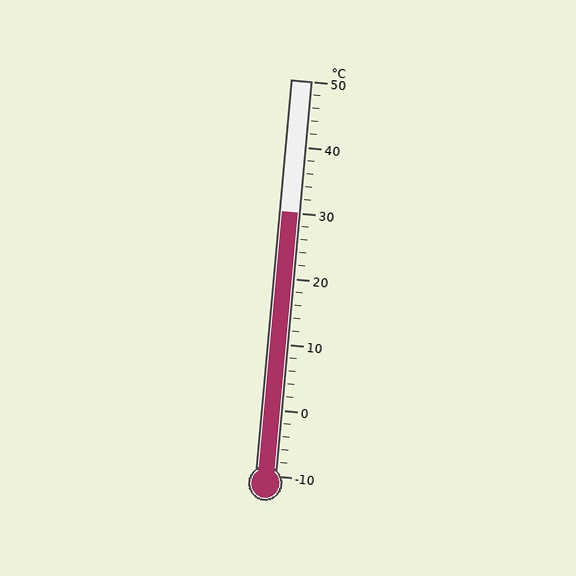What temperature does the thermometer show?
The thermometer shows approximately 30°C.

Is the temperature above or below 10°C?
The temperature is above 10°C.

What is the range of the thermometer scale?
The thermometer scale ranges from -10°C to 50°C.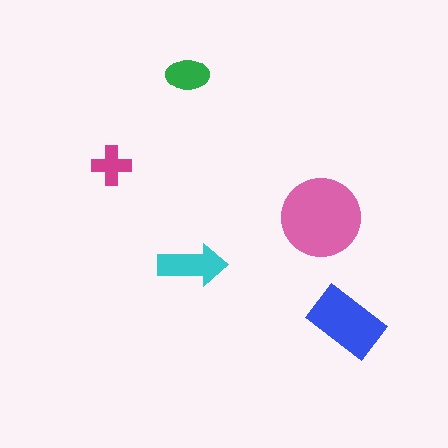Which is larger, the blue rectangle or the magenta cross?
The blue rectangle.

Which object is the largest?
The pink circle.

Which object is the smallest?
The magenta cross.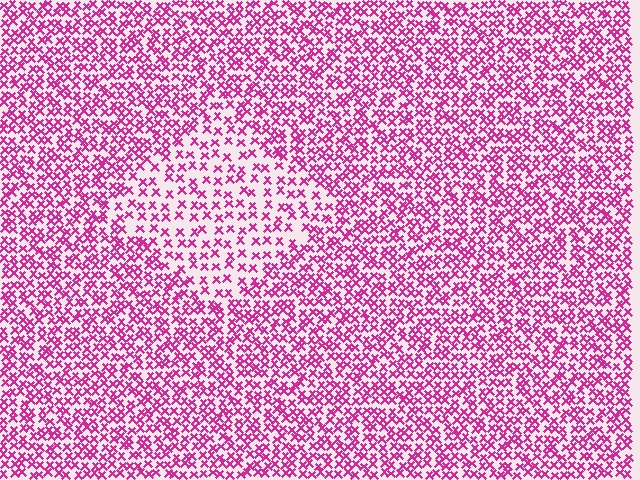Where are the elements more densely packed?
The elements are more densely packed outside the diamond boundary.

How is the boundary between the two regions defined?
The boundary is defined by a change in element density (approximately 1.9x ratio). All elements are the same color, size, and shape.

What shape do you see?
I see a diamond.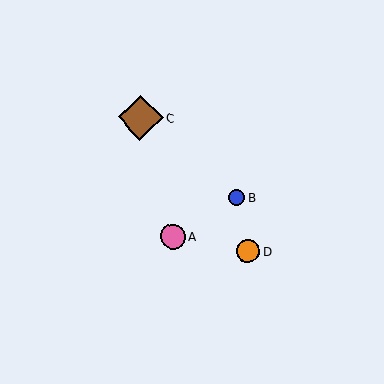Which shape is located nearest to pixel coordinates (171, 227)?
The pink circle (labeled A) at (173, 237) is nearest to that location.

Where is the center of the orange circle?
The center of the orange circle is at (248, 251).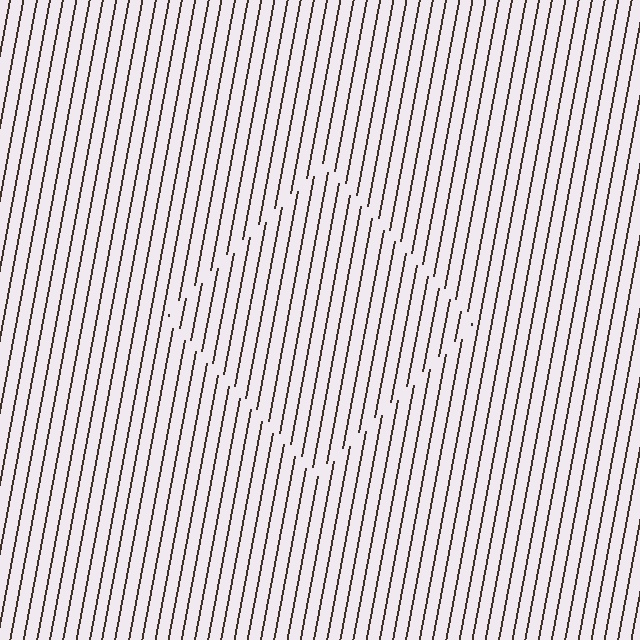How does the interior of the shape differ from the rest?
The interior of the shape contains the same grating, shifted by half a period — the contour is defined by the phase discontinuity where line-ends from the inner and outer gratings abut.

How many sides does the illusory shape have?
4 sides — the line-ends trace a square.